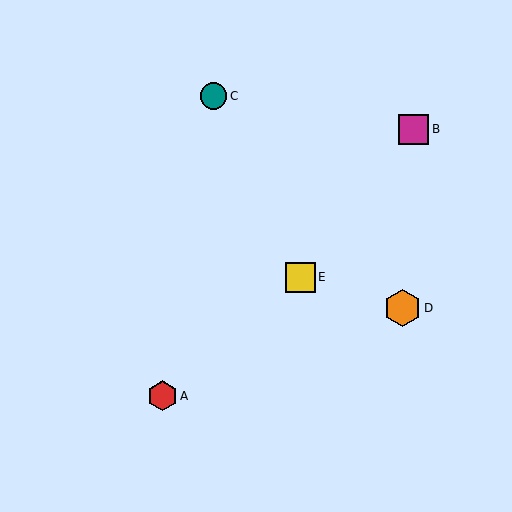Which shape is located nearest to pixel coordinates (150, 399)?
The red hexagon (labeled A) at (162, 396) is nearest to that location.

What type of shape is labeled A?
Shape A is a red hexagon.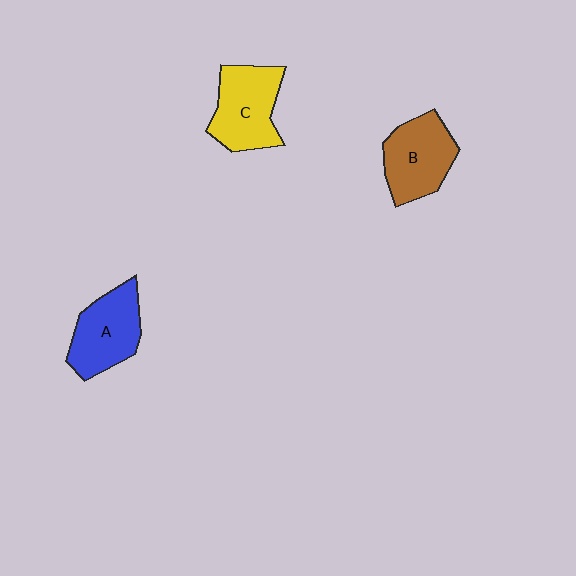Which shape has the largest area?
Shape C (yellow).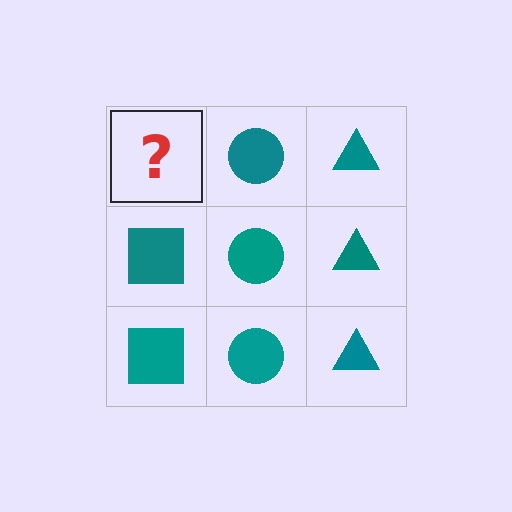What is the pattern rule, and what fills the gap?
The rule is that each column has a consistent shape. The gap should be filled with a teal square.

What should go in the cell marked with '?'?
The missing cell should contain a teal square.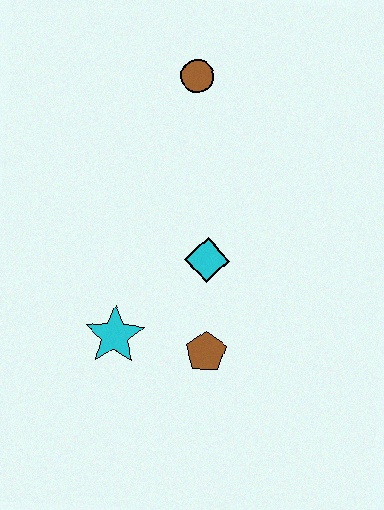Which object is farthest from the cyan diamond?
The brown circle is farthest from the cyan diamond.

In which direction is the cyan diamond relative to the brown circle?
The cyan diamond is below the brown circle.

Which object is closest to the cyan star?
The brown pentagon is closest to the cyan star.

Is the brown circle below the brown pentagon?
No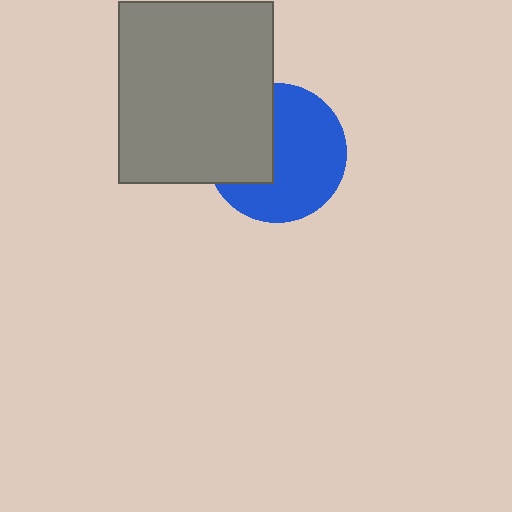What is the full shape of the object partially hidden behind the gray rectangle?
The partially hidden object is a blue circle.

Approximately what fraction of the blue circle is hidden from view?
Roughly 36% of the blue circle is hidden behind the gray rectangle.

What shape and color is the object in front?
The object in front is a gray rectangle.